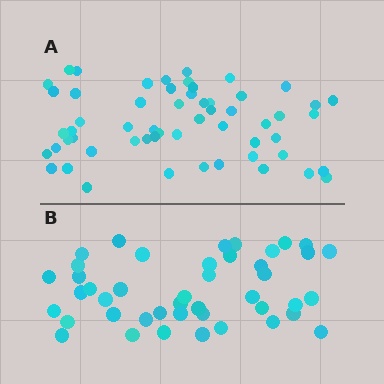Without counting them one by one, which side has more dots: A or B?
Region A (the top region) has more dots.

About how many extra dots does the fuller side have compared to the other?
Region A has approximately 15 more dots than region B.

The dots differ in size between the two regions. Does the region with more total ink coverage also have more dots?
No. Region B has more total ink coverage because its dots are larger, but region A actually contains more individual dots. Total area can be misleading — the number of items is what matters here.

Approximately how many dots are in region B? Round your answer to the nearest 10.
About 40 dots. (The exact count is 44, which rounds to 40.)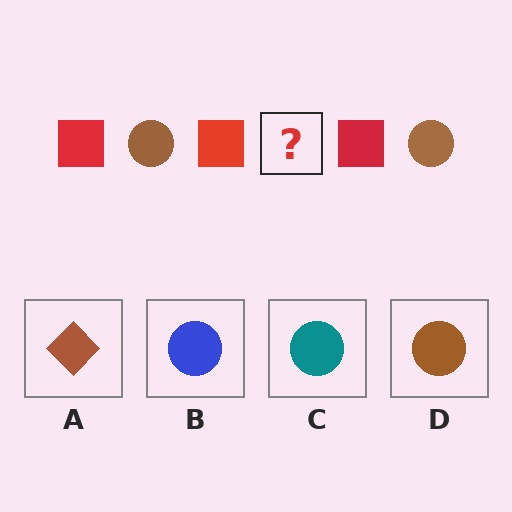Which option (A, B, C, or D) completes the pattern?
D.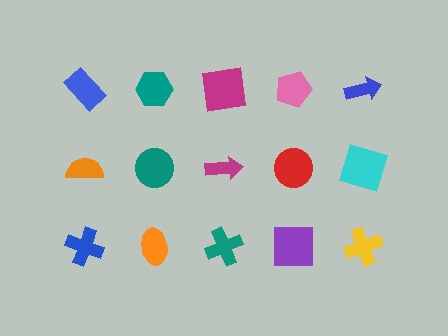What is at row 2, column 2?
A teal circle.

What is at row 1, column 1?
A blue rectangle.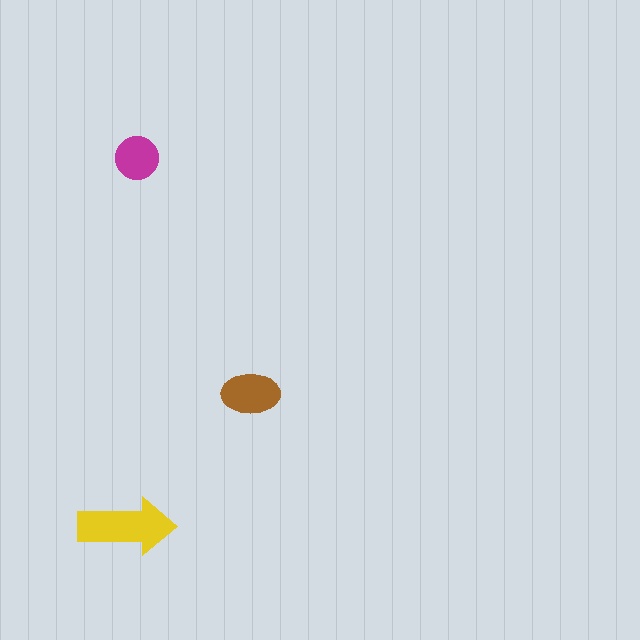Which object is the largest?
The yellow arrow.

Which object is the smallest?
The magenta circle.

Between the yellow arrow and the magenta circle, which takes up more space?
The yellow arrow.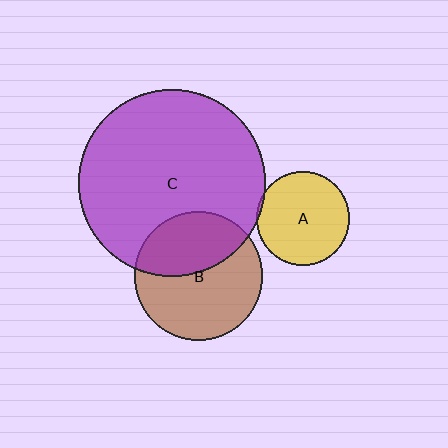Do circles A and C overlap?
Yes.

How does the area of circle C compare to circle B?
Approximately 2.1 times.